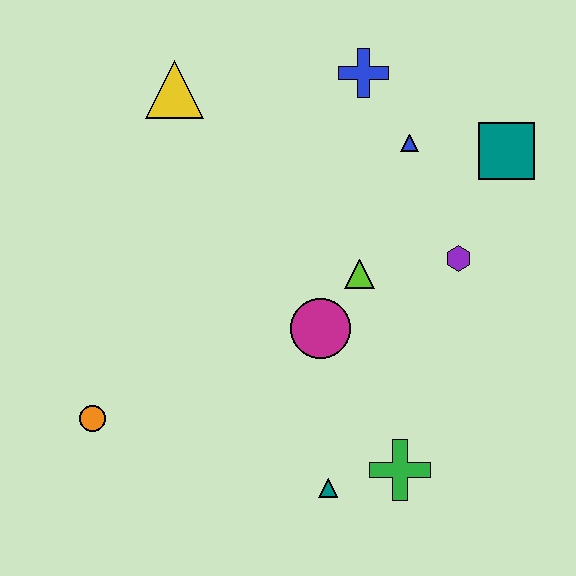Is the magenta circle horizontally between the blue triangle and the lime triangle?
No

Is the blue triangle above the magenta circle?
Yes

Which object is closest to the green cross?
The teal triangle is closest to the green cross.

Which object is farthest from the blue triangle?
The orange circle is farthest from the blue triangle.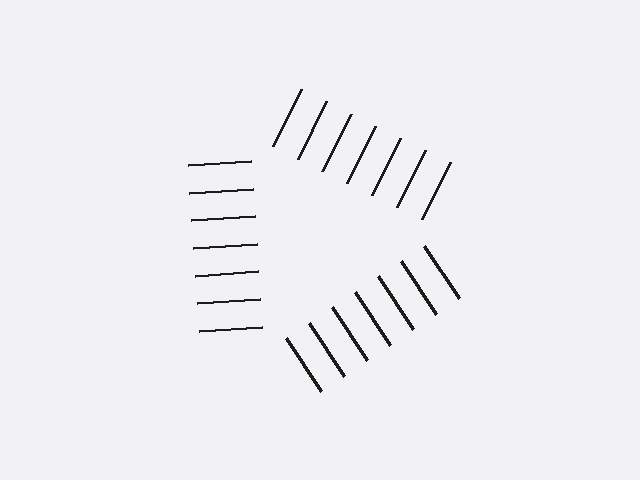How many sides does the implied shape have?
3 sides — the line-ends trace a triangle.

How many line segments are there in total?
21 — 7 along each of the 3 edges.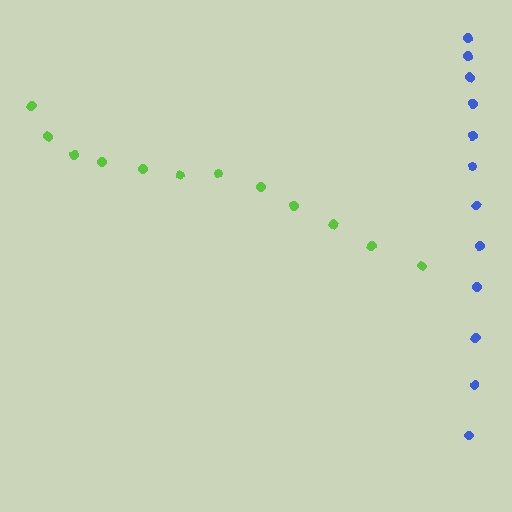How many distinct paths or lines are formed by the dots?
There are 2 distinct paths.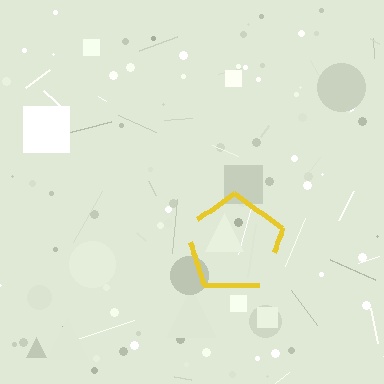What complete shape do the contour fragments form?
The contour fragments form a pentagon.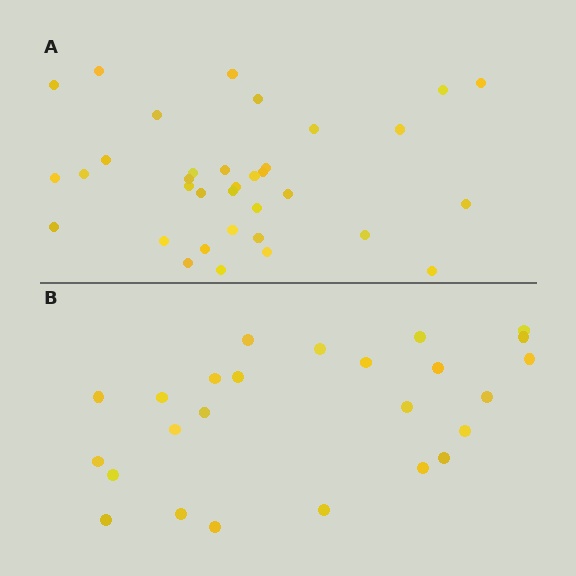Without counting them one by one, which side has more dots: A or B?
Region A (the top region) has more dots.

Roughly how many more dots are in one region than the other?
Region A has roughly 10 or so more dots than region B.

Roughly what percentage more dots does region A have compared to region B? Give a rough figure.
About 40% more.